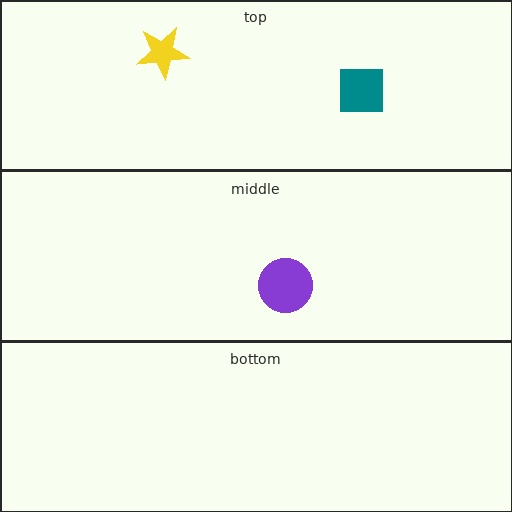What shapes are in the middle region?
The purple circle.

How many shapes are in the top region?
2.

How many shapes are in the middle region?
1.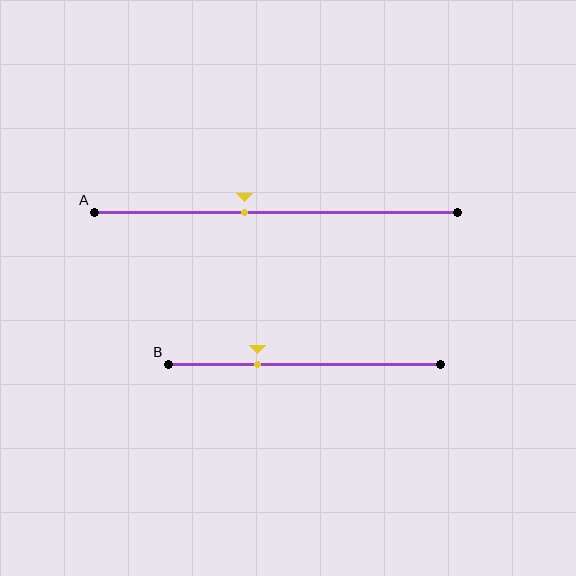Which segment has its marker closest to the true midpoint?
Segment A has its marker closest to the true midpoint.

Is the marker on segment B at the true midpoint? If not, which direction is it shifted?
No, the marker on segment B is shifted to the left by about 17% of the segment length.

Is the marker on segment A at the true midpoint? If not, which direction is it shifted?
No, the marker on segment A is shifted to the left by about 9% of the segment length.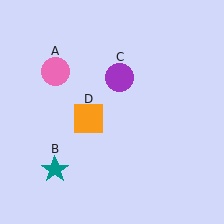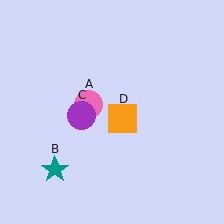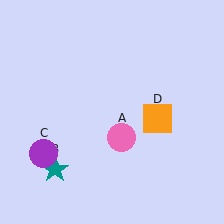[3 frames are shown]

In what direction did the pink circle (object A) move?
The pink circle (object A) moved down and to the right.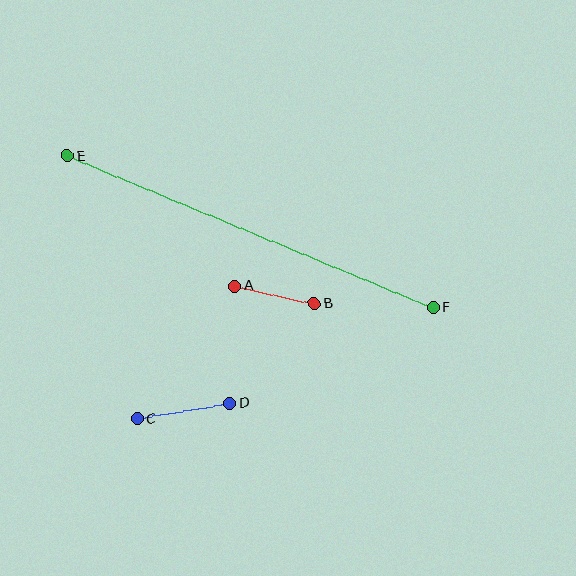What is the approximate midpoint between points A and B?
The midpoint is at approximately (274, 295) pixels.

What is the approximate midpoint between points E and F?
The midpoint is at approximately (250, 232) pixels.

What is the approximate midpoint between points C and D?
The midpoint is at approximately (183, 411) pixels.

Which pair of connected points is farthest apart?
Points E and F are farthest apart.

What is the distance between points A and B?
The distance is approximately 82 pixels.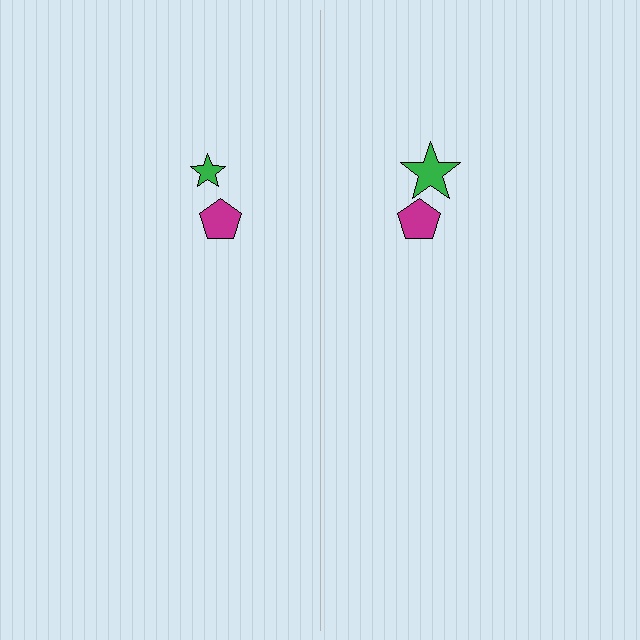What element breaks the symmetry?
The green star on the right side has a different size than its mirror counterpart.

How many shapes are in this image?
There are 4 shapes in this image.